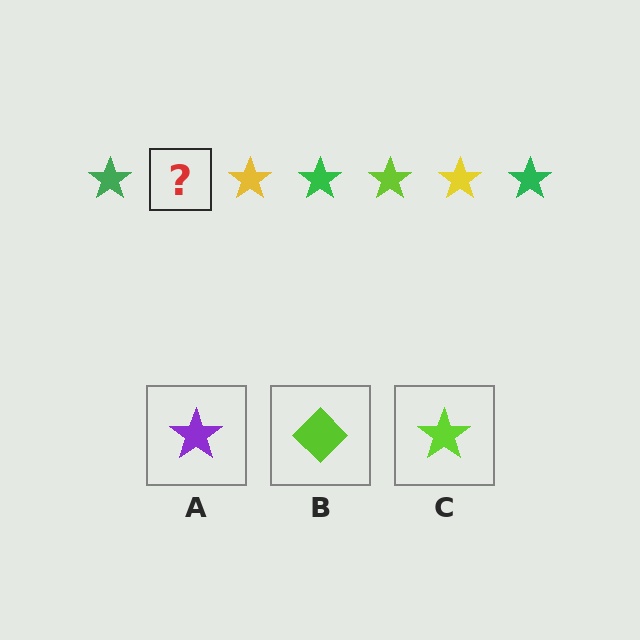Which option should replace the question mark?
Option C.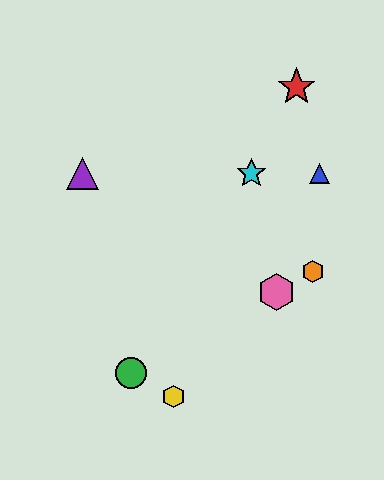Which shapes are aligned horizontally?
The blue triangle, the purple triangle, the cyan star are aligned horizontally.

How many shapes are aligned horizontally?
3 shapes (the blue triangle, the purple triangle, the cyan star) are aligned horizontally.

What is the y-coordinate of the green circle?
The green circle is at y≈373.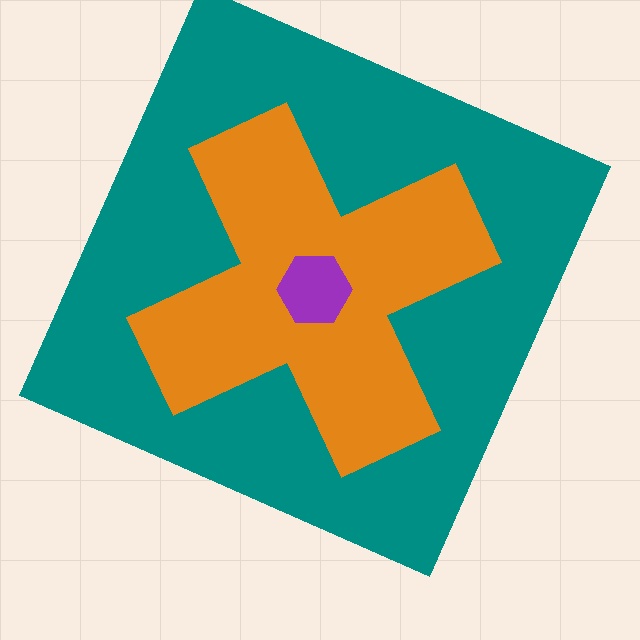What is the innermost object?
The purple hexagon.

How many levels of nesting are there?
3.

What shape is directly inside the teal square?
The orange cross.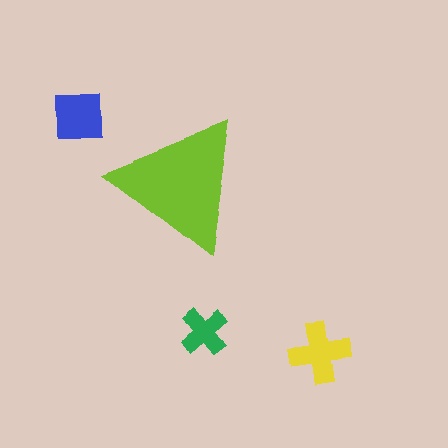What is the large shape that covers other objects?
A lime triangle.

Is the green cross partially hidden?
No, the green cross is fully visible.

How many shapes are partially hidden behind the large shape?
0 shapes are partially hidden.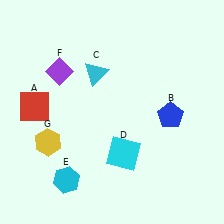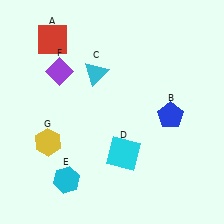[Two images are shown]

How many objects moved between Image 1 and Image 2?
1 object moved between the two images.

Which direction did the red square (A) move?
The red square (A) moved up.